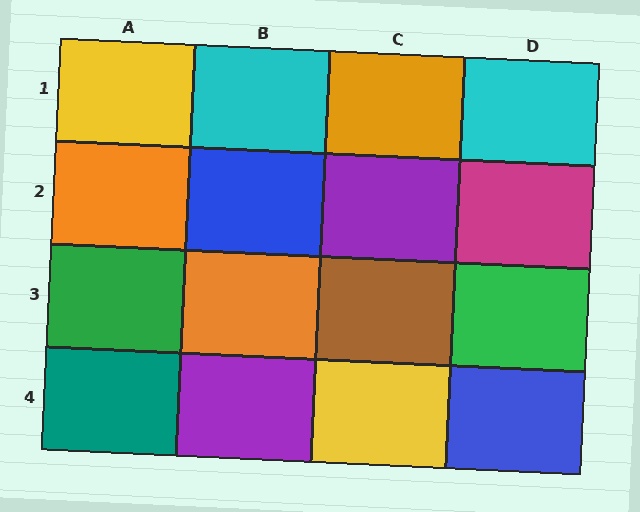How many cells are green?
2 cells are green.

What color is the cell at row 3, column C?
Brown.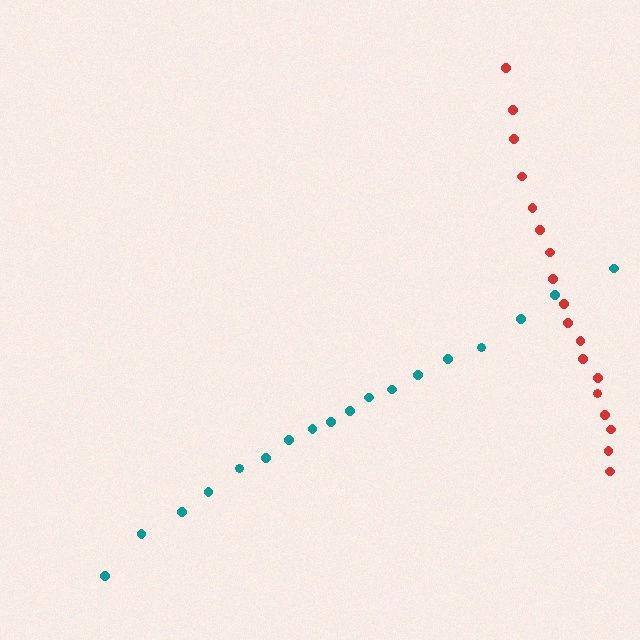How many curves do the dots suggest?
There are 2 distinct paths.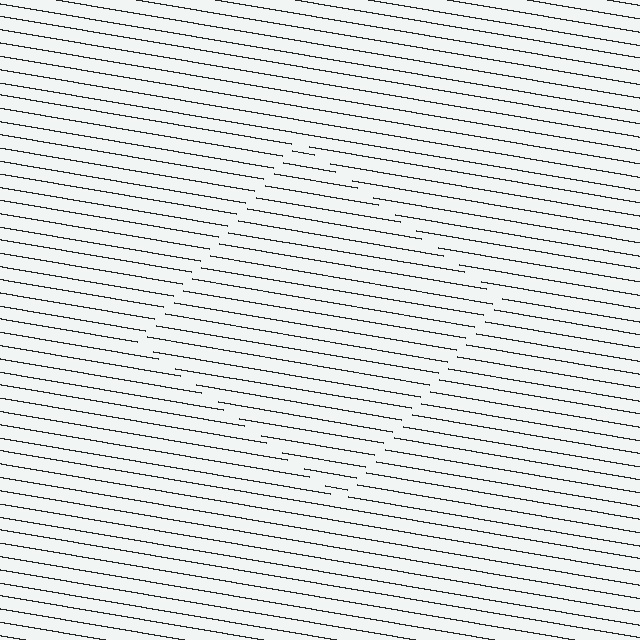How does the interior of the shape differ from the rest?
The interior of the shape contains the same grating, shifted by half a period — the contour is defined by the phase discontinuity where line-ends from the inner and outer gratings abut.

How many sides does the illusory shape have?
4 sides — the line-ends trace a square.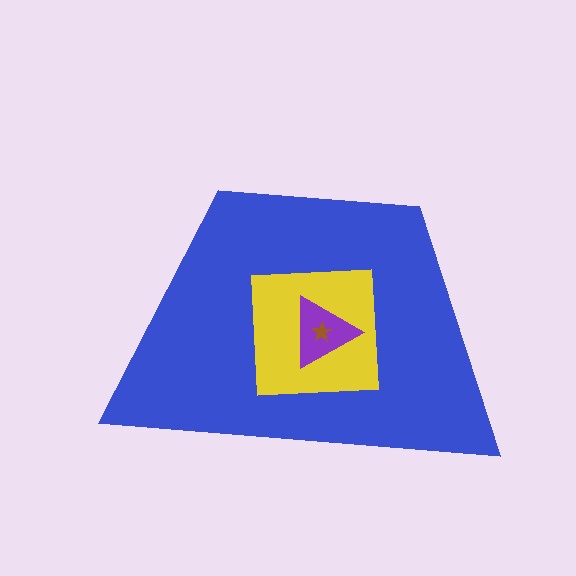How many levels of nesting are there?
4.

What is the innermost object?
The brown star.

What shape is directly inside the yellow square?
The purple triangle.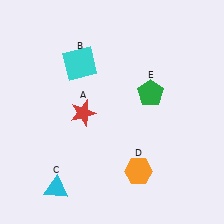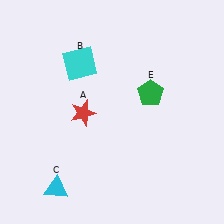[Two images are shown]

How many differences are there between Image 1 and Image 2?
There is 1 difference between the two images.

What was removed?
The orange hexagon (D) was removed in Image 2.